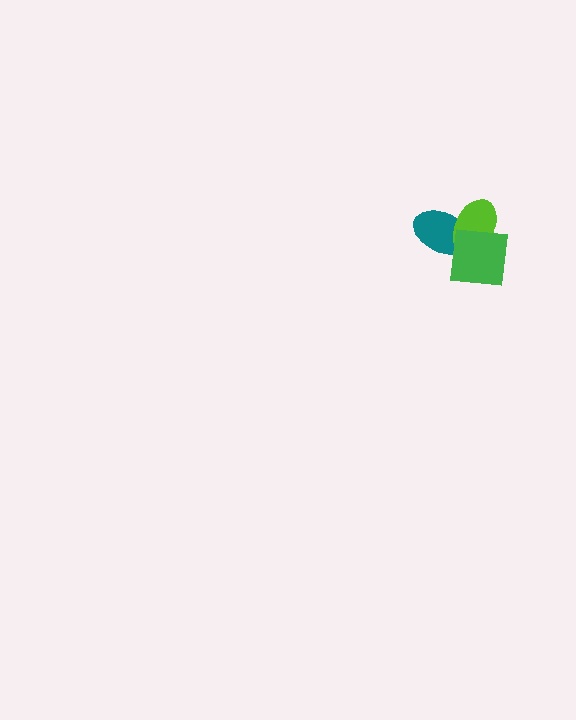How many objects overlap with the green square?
2 objects overlap with the green square.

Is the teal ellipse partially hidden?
Yes, it is partially covered by another shape.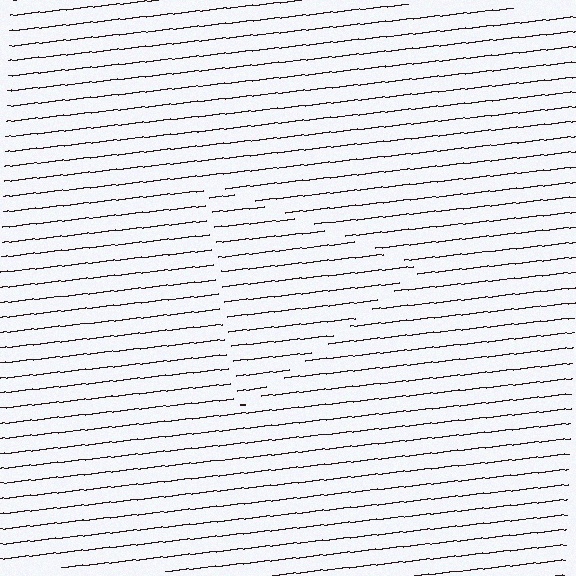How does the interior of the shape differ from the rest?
The interior of the shape contains the same grating, shifted by half a period — the contour is defined by the phase discontinuity where line-ends from the inner and outer gratings abut.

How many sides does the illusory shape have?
3 sides — the line-ends trace a triangle.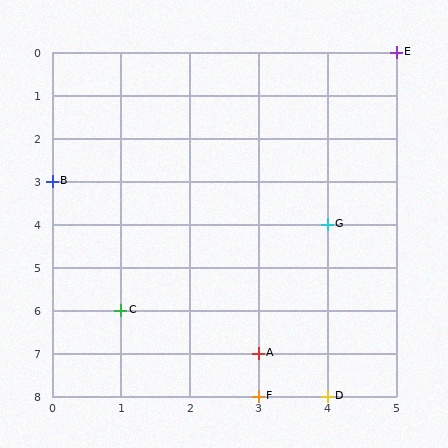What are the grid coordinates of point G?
Point G is at grid coordinates (4, 4).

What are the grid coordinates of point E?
Point E is at grid coordinates (5, 0).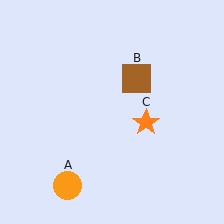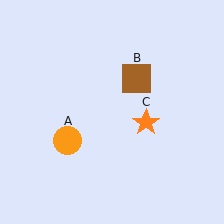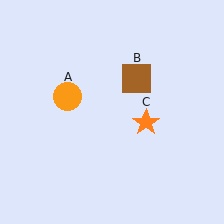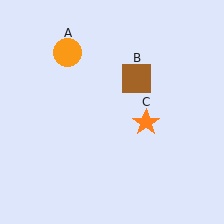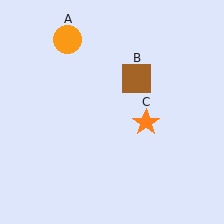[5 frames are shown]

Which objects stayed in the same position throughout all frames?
Brown square (object B) and orange star (object C) remained stationary.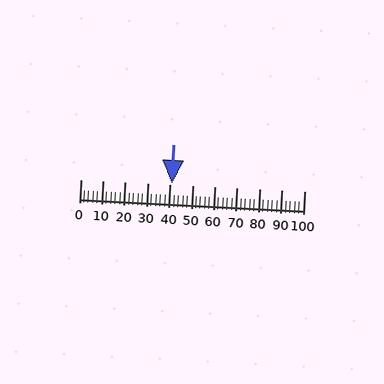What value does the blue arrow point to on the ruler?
The blue arrow points to approximately 41.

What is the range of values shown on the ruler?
The ruler shows values from 0 to 100.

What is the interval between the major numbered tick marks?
The major tick marks are spaced 10 units apart.